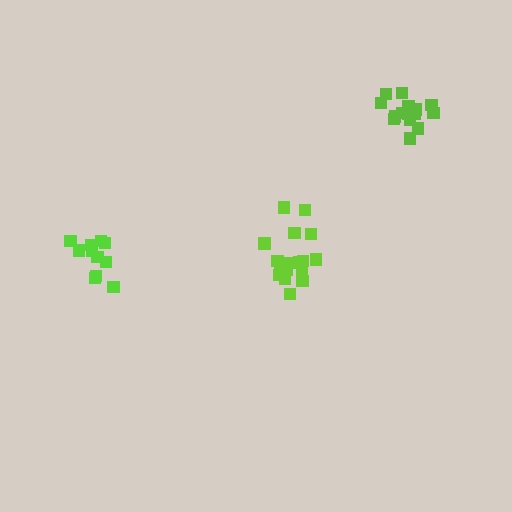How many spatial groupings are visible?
There are 3 spatial groupings.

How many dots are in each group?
Group 1: 17 dots, Group 2: 15 dots, Group 3: 11 dots (43 total).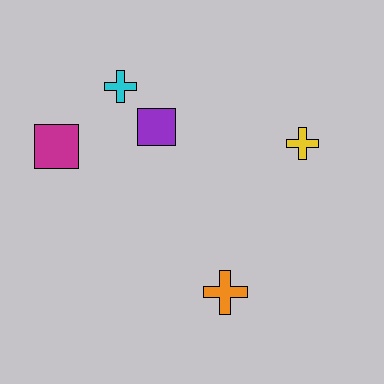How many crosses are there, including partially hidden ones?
There are 3 crosses.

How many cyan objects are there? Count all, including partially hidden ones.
There is 1 cyan object.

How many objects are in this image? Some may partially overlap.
There are 5 objects.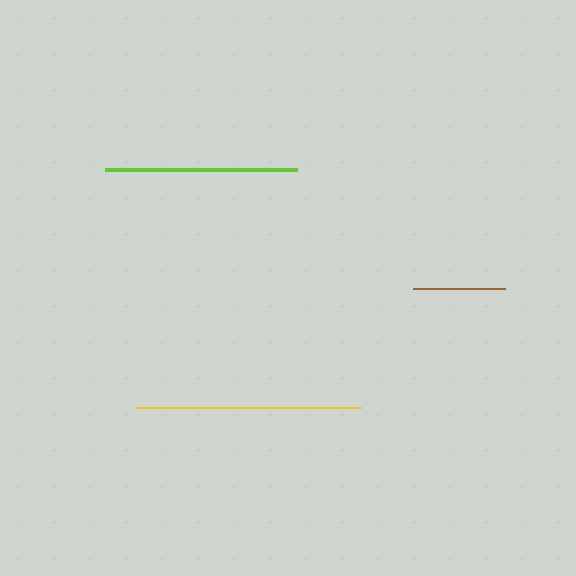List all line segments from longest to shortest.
From longest to shortest: yellow, lime, brown.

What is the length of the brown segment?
The brown segment is approximately 92 pixels long.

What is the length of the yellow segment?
The yellow segment is approximately 225 pixels long.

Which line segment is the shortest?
The brown line is the shortest at approximately 92 pixels.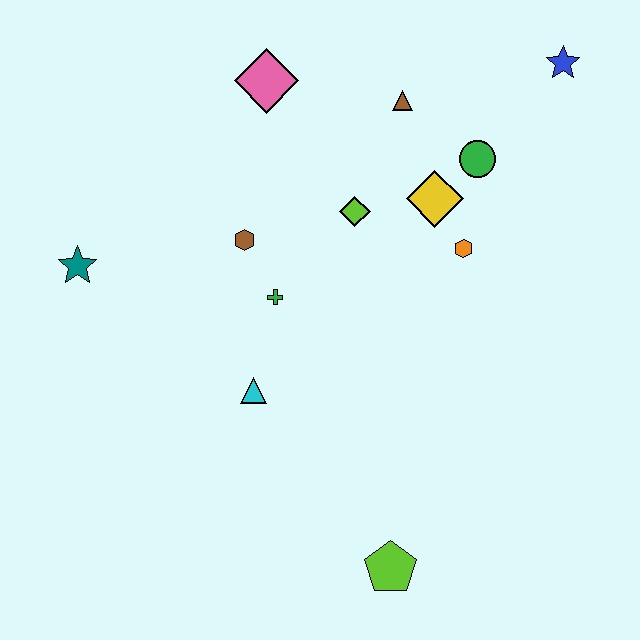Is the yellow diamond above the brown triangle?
No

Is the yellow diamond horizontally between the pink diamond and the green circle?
Yes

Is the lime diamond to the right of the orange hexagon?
No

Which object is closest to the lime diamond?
The yellow diamond is closest to the lime diamond.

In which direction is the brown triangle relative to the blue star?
The brown triangle is to the left of the blue star.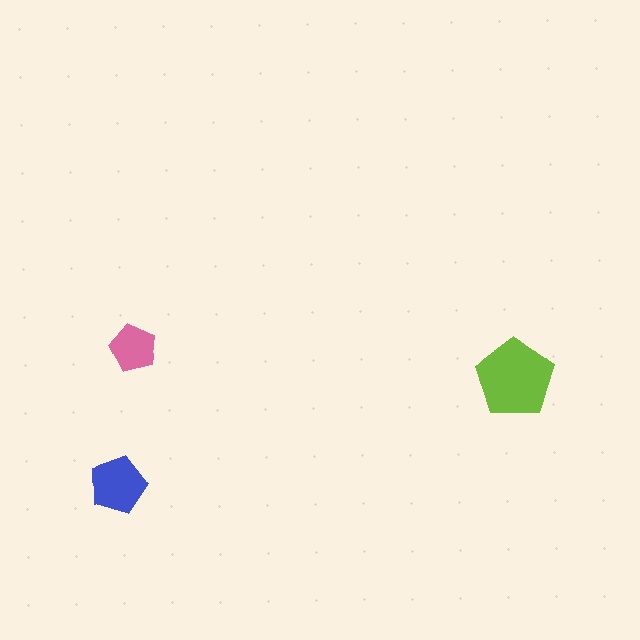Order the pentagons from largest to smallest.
the lime one, the blue one, the pink one.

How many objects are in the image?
There are 3 objects in the image.